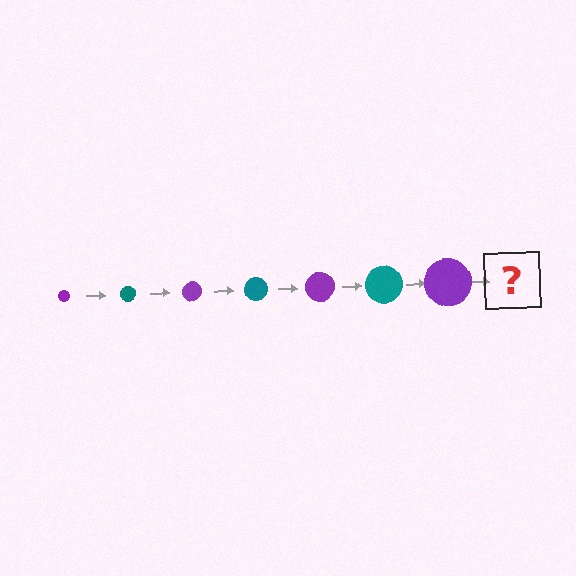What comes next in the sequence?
The next element should be a teal circle, larger than the previous one.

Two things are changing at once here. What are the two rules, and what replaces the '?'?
The two rules are that the circle grows larger each step and the color cycles through purple and teal. The '?' should be a teal circle, larger than the previous one.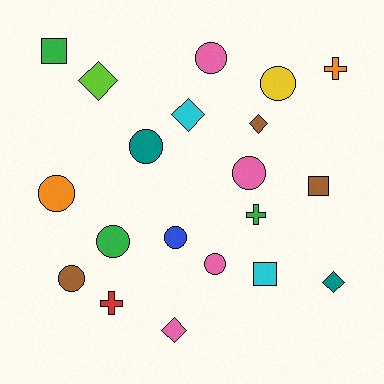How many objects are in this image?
There are 20 objects.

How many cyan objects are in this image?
There are 2 cyan objects.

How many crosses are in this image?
There are 3 crosses.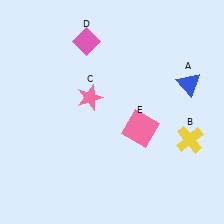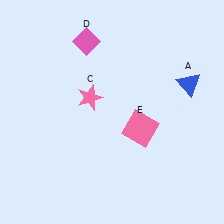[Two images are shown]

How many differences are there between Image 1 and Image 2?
There is 1 difference between the two images.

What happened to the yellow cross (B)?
The yellow cross (B) was removed in Image 2. It was in the bottom-right area of Image 1.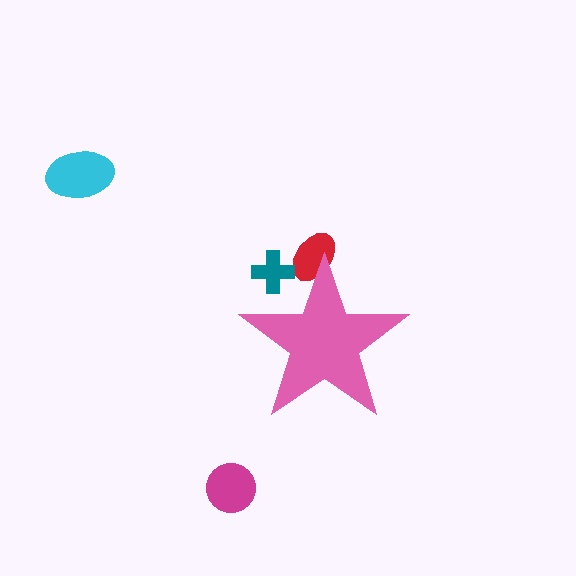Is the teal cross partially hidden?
Yes, the teal cross is partially hidden behind the pink star.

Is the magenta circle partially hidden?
No, the magenta circle is fully visible.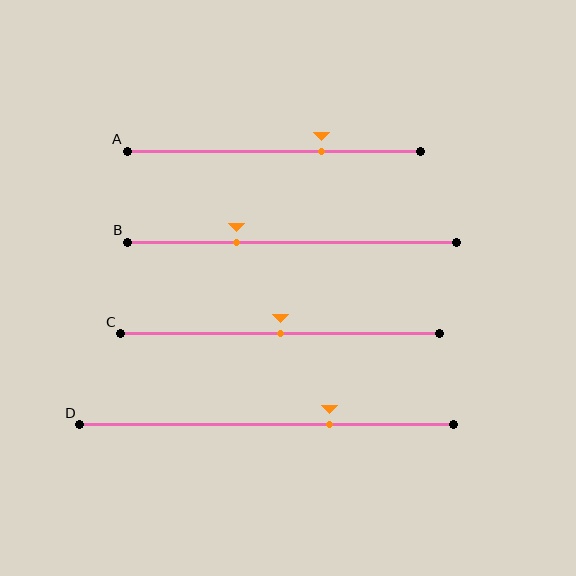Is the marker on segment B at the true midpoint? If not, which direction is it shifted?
No, the marker on segment B is shifted to the left by about 17% of the segment length.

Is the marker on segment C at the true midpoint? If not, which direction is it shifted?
Yes, the marker on segment C is at the true midpoint.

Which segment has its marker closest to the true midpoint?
Segment C has its marker closest to the true midpoint.